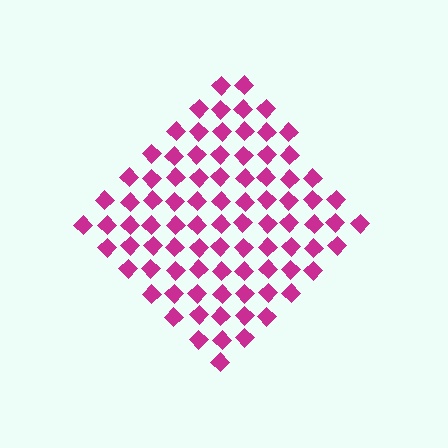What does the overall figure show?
The overall figure shows a diamond.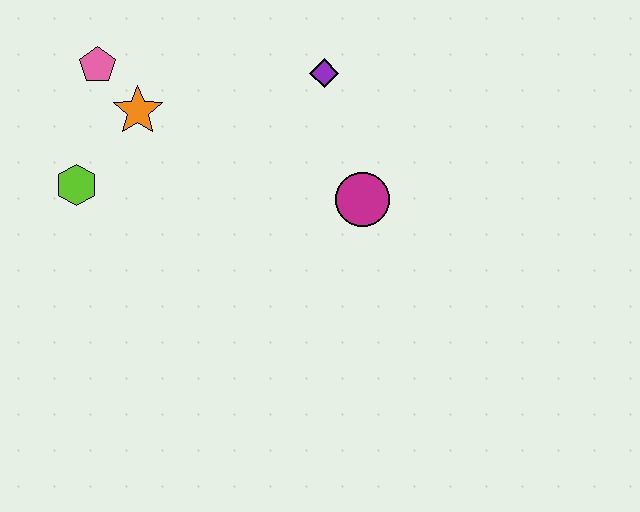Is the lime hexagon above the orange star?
No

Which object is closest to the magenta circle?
The purple diamond is closest to the magenta circle.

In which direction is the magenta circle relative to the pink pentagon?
The magenta circle is to the right of the pink pentagon.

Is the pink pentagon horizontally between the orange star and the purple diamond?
No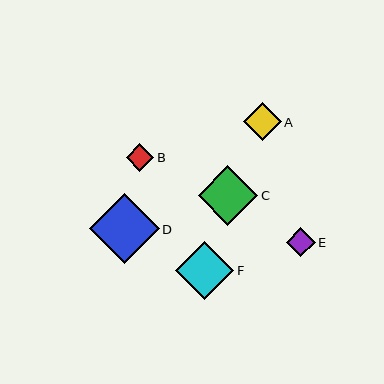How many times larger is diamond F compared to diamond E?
Diamond F is approximately 2.0 times the size of diamond E.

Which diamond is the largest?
Diamond D is the largest with a size of approximately 70 pixels.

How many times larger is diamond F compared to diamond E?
Diamond F is approximately 2.0 times the size of diamond E.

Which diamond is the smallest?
Diamond B is the smallest with a size of approximately 27 pixels.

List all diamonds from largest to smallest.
From largest to smallest: D, C, F, A, E, B.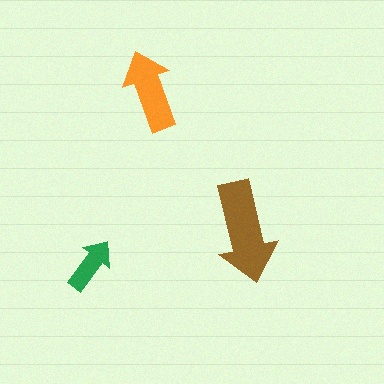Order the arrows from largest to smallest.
the brown one, the orange one, the green one.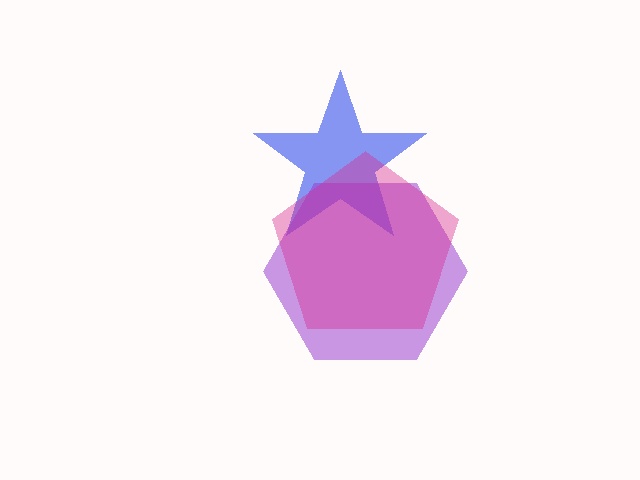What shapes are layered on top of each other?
The layered shapes are: a blue star, a purple hexagon, a magenta pentagon.